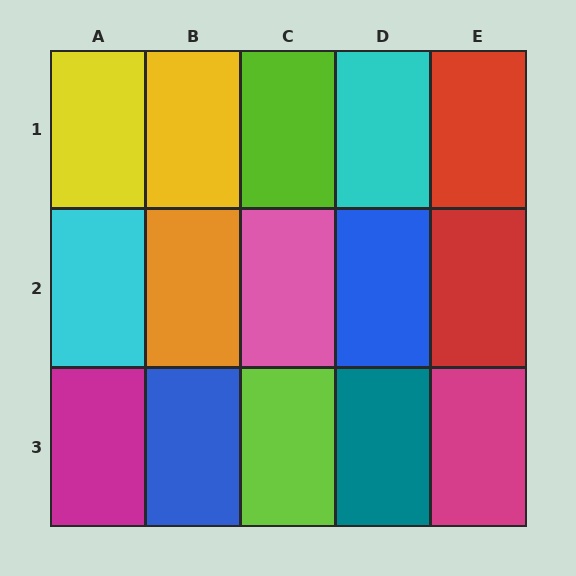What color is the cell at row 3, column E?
Magenta.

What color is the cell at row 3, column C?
Lime.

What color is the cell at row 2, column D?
Blue.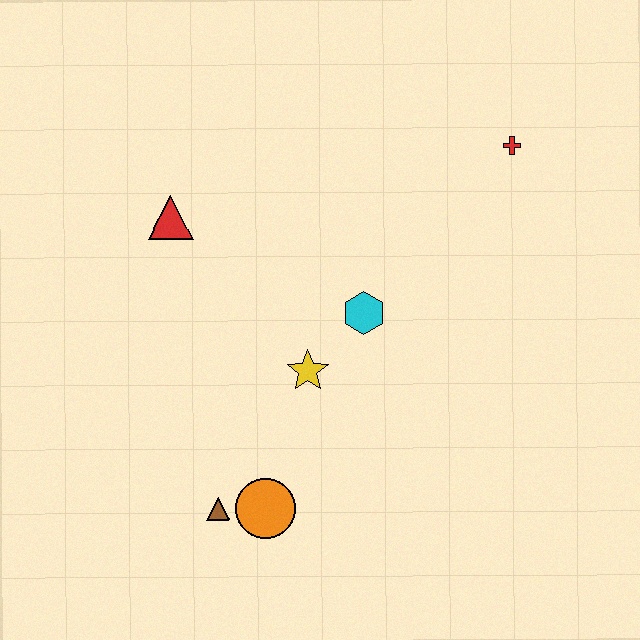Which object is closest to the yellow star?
The cyan hexagon is closest to the yellow star.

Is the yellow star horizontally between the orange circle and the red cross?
Yes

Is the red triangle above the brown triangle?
Yes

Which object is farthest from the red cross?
The brown triangle is farthest from the red cross.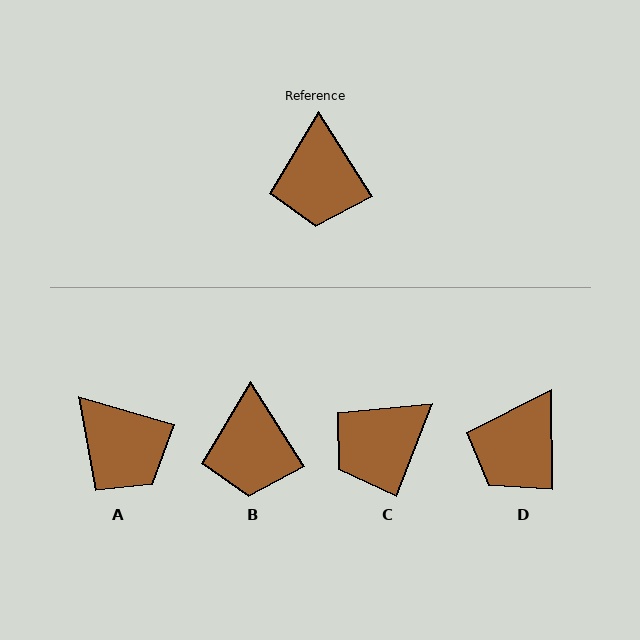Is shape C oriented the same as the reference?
No, it is off by about 53 degrees.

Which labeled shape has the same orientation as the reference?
B.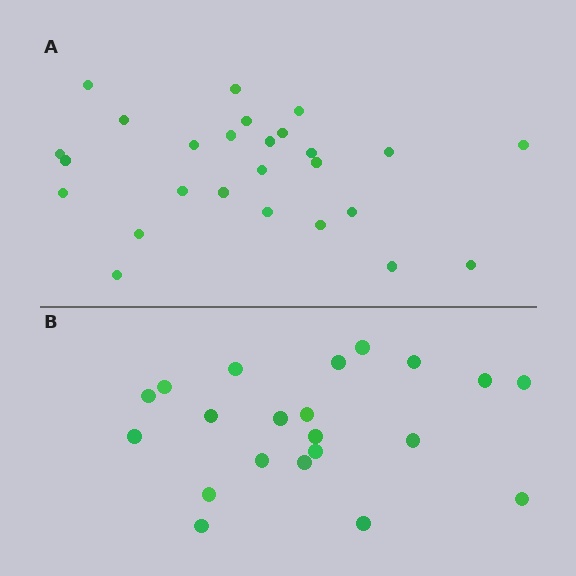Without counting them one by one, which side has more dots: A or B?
Region A (the top region) has more dots.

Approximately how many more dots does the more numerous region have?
Region A has about 5 more dots than region B.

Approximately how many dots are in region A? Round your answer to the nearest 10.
About 30 dots. (The exact count is 26, which rounds to 30.)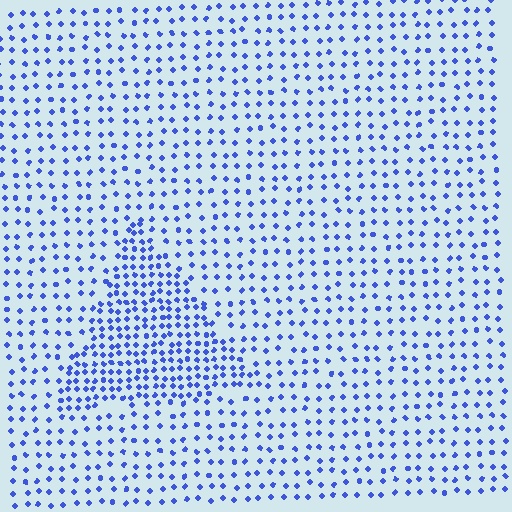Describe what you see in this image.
The image contains small blue elements arranged at two different densities. A triangle-shaped region is visible where the elements are more densely packed than the surrounding area.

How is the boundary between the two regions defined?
The boundary is defined by a change in element density (approximately 2.0x ratio). All elements are the same color, size, and shape.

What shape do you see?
I see a triangle.